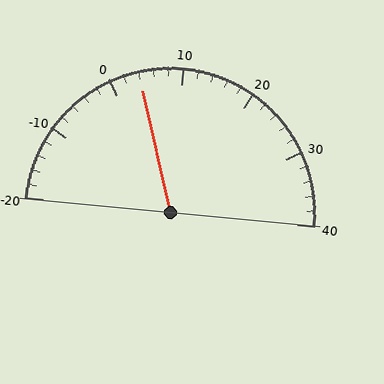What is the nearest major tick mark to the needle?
The nearest major tick mark is 0.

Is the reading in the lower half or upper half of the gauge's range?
The reading is in the lower half of the range (-20 to 40).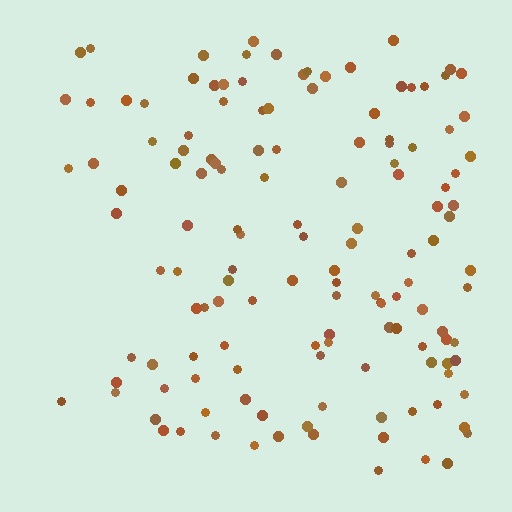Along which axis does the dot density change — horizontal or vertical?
Horizontal.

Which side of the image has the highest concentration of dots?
The right.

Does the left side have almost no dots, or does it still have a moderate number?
Still a moderate number, just noticeably fewer than the right.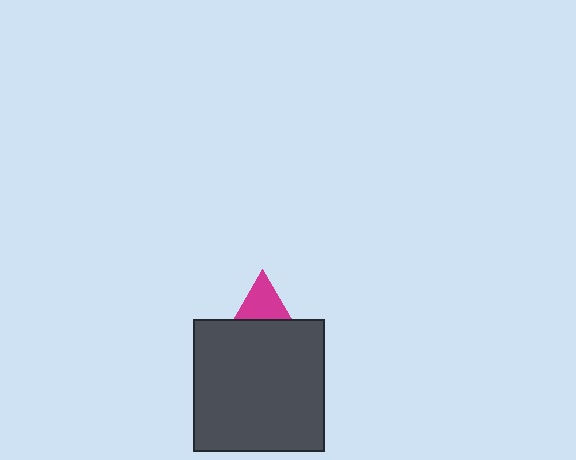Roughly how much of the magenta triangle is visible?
A small part of it is visible (roughly 31%).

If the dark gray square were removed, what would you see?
You would see the complete magenta triangle.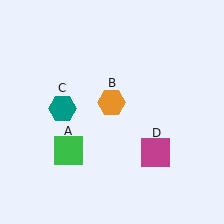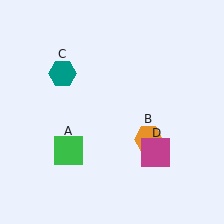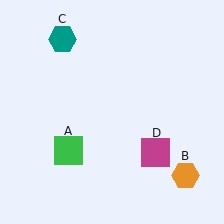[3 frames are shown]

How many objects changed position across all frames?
2 objects changed position: orange hexagon (object B), teal hexagon (object C).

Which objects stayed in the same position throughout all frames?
Green square (object A) and magenta square (object D) remained stationary.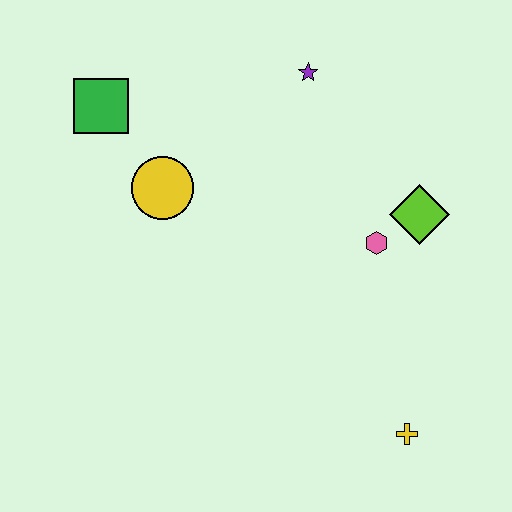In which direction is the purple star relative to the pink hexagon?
The purple star is above the pink hexagon.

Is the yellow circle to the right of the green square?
Yes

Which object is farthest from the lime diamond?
The green square is farthest from the lime diamond.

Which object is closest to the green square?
The yellow circle is closest to the green square.